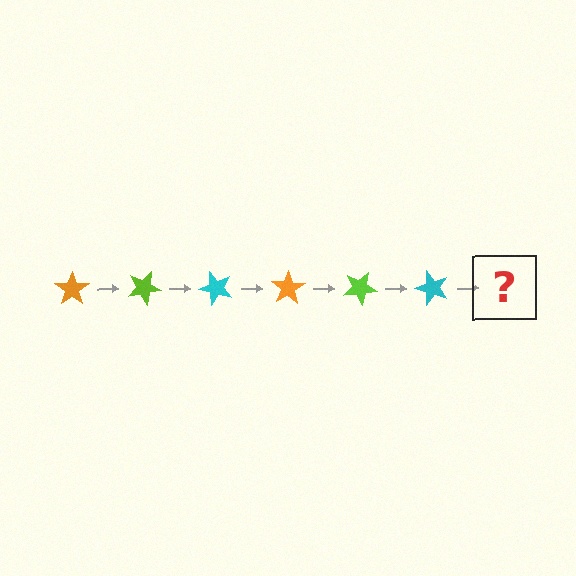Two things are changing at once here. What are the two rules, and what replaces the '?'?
The two rules are that it rotates 25 degrees each step and the color cycles through orange, lime, and cyan. The '?' should be an orange star, rotated 150 degrees from the start.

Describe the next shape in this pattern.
It should be an orange star, rotated 150 degrees from the start.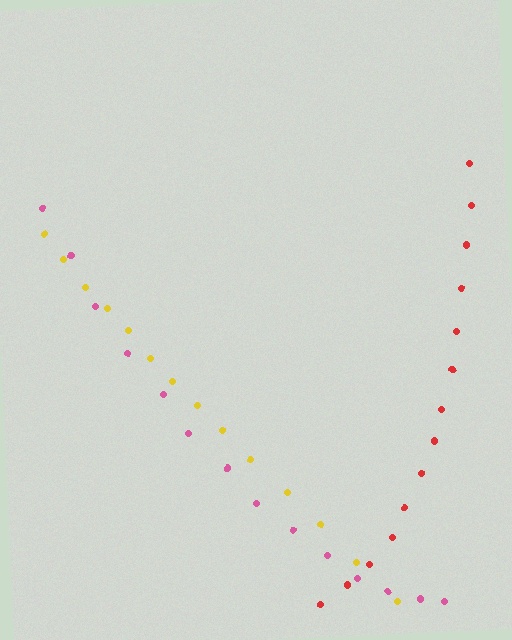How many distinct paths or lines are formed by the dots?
There are 3 distinct paths.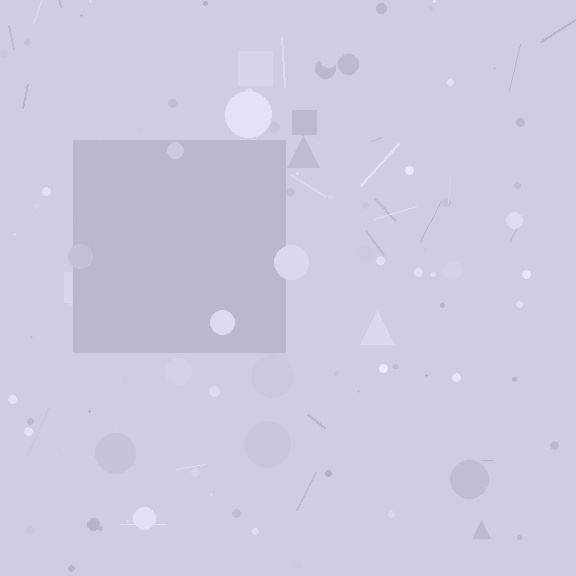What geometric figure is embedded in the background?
A square is embedded in the background.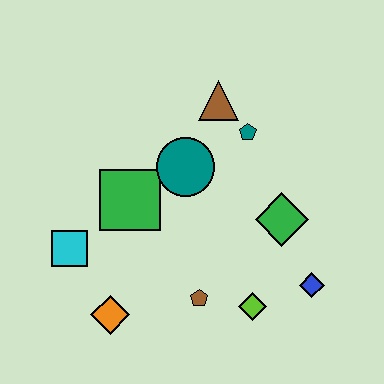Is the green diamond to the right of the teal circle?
Yes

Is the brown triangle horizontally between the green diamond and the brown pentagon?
Yes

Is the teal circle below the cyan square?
No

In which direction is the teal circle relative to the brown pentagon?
The teal circle is above the brown pentagon.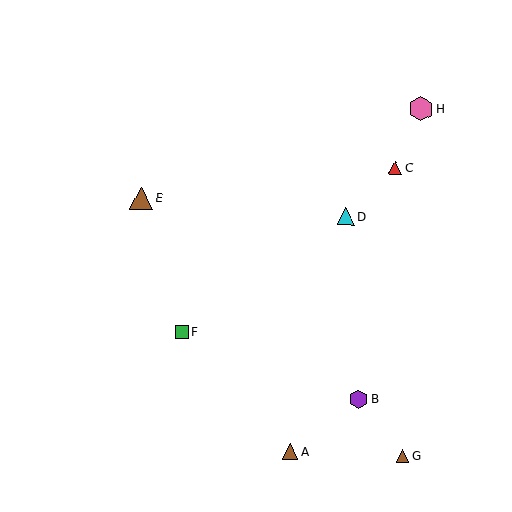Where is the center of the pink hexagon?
The center of the pink hexagon is at (421, 109).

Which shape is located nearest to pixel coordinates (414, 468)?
The brown triangle (labeled G) at (402, 456) is nearest to that location.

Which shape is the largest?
The pink hexagon (labeled H) is the largest.